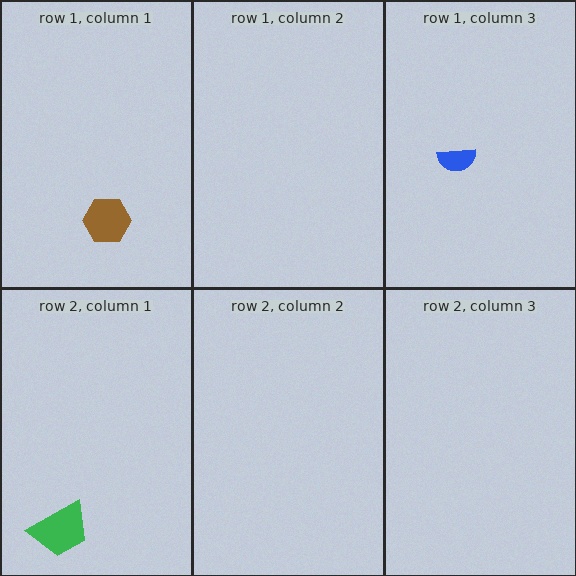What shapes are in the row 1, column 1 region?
The brown hexagon.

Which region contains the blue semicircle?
The row 1, column 3 region.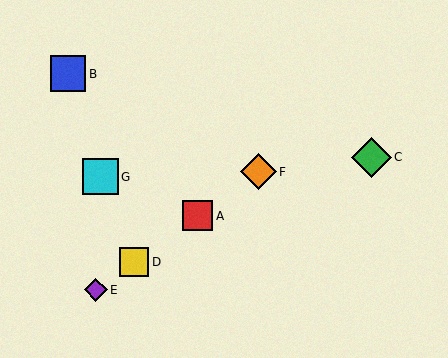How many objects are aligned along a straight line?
4 objects (A, D, E, F) are aligned along a straight line.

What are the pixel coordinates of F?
Object F is at (258, 172).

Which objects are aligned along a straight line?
Objects A, D, E, F are aligned along a straight line.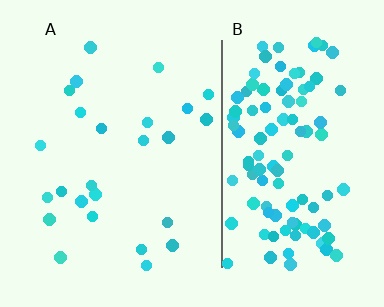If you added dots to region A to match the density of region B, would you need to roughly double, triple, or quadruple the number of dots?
Approximately quadruple.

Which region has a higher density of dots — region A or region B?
B (the right).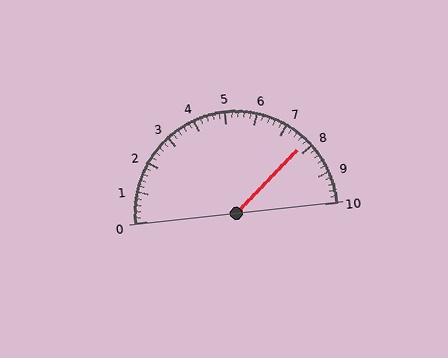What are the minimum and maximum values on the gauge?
The gauge ranges from 0 to 10.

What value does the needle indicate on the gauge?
The needle indicates approximately 7.8.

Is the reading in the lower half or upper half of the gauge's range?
The reading is in the upper half of the range (0 to 10).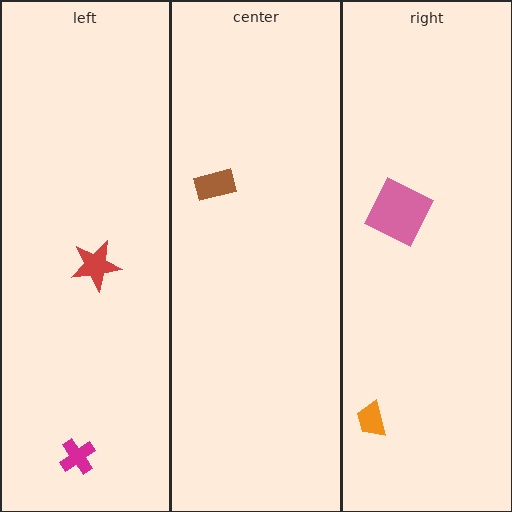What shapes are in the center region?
The brown rectangle.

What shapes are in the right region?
The pink square, the orange trapezoid.